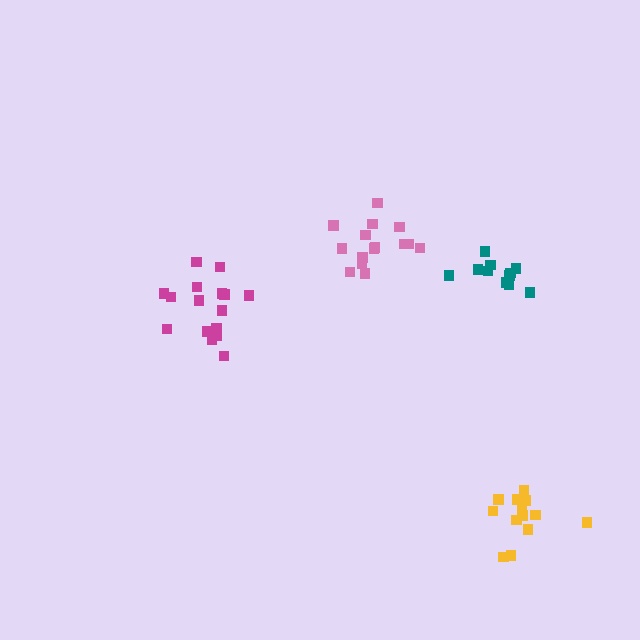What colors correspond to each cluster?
The clusters are colored: pink, teal, yellow, magenta.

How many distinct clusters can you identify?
There are 4 distinct clusters.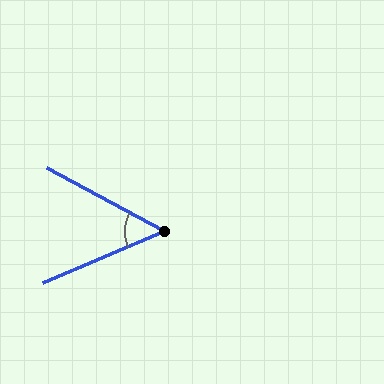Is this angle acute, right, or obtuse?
It is acute.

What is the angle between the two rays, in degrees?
Approximately 51 degrees.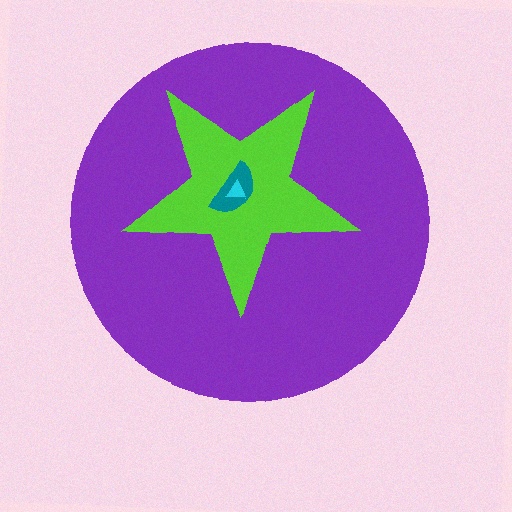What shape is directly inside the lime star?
The teal semicircle.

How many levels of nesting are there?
4.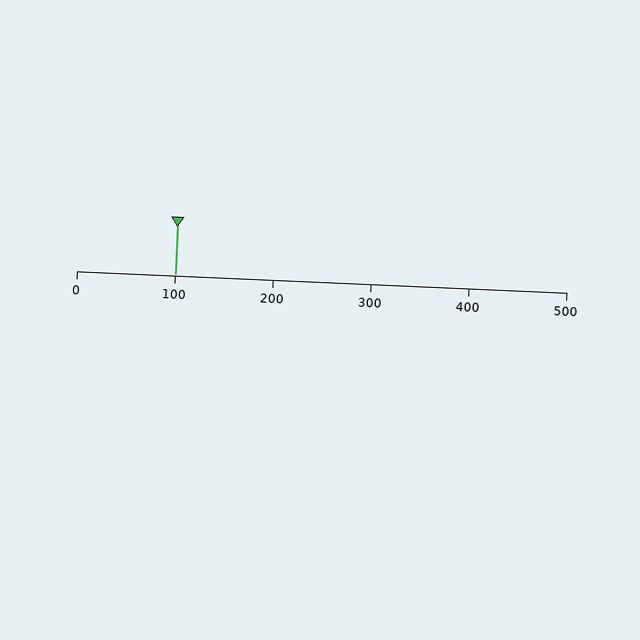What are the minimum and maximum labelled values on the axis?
The axis runs from 0 to 500.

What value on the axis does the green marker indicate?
The marker indicates approximately 100.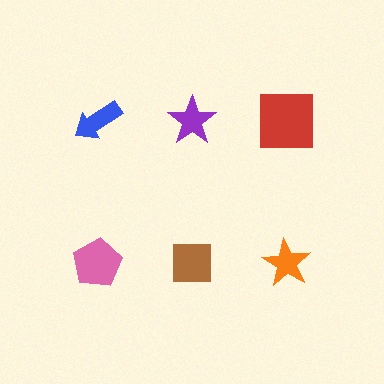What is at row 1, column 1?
A blue arrow.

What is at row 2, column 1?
A pink pentagon.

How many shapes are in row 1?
3 shapes.